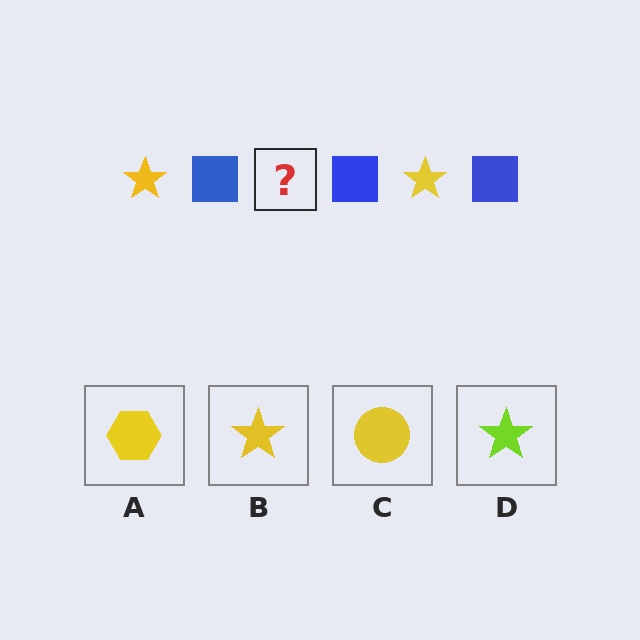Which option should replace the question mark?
Option B.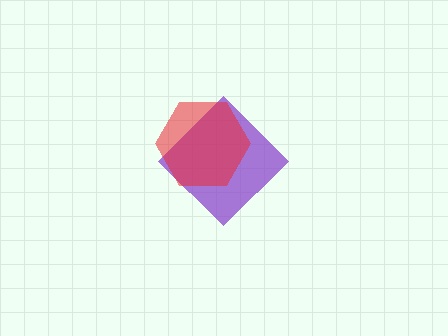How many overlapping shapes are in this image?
There are 2 overlapping shapes in the image.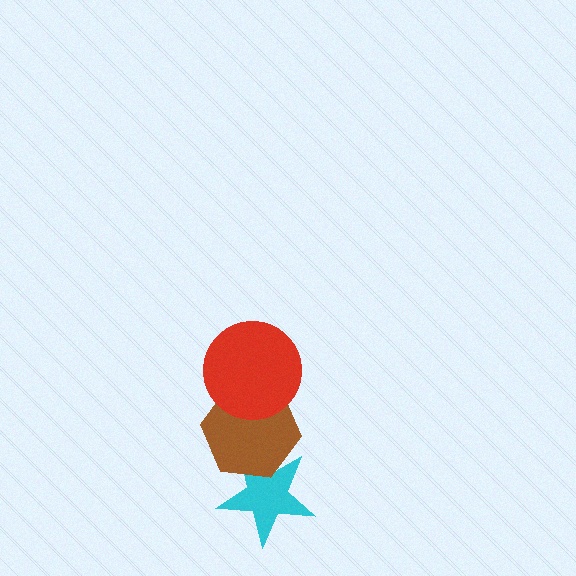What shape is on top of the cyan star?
The brown hexagon is on top of the cyan star.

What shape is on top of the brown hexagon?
The red circle is on top of the brown hexagon.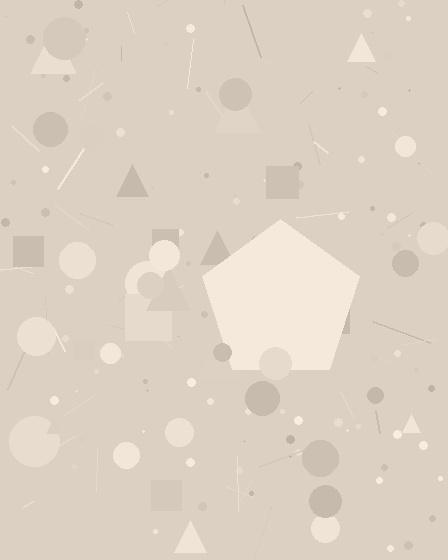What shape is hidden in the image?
A pentagon is hidden in the image.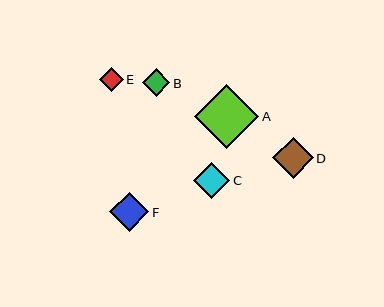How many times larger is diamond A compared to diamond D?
Diamond A is approximately 1.6 times the size of diamond D.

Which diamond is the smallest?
Diamond E is the smallest with a size of approximately 24 pixels.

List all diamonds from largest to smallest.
From largest to smallest: A, D, F, C, B, E.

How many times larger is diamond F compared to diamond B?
Diamond F is approximately 1.4 times the size of diamond B.